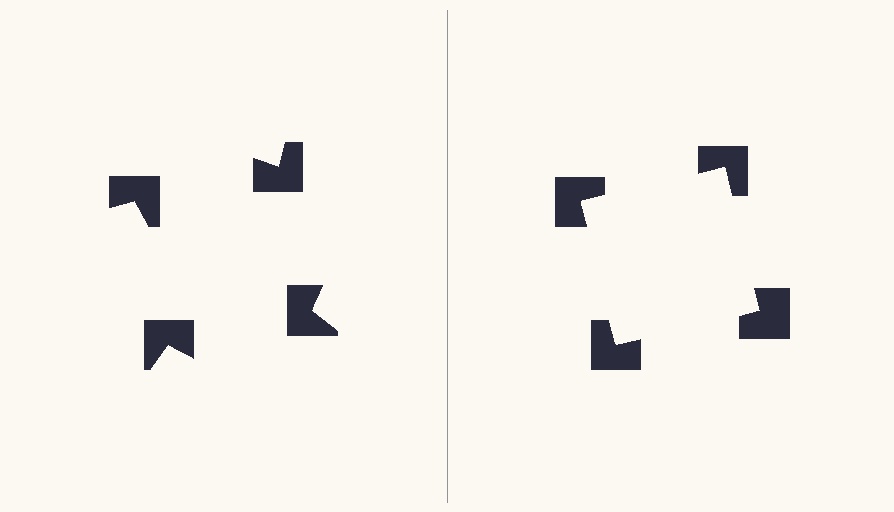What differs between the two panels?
The notched squares are positioned identically on both sides; only the wedge orientations differ. On the right they align to a square; on the left they are misaligned.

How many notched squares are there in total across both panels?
8 — 4 on each side.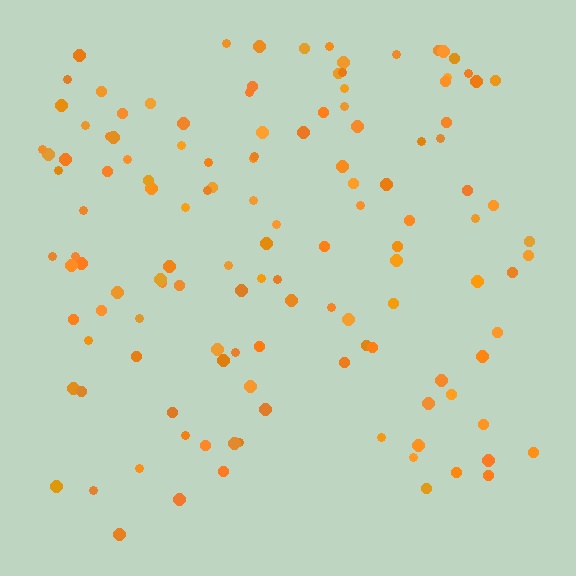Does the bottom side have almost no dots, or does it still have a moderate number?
Still a moderate number, just noticeably fewer than the top.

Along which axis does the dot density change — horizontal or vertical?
Vertical.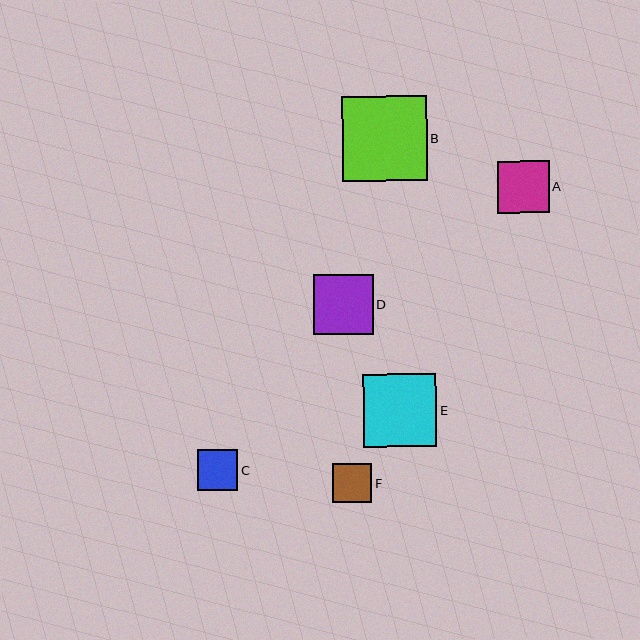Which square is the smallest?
Square F is the smallest with a size of approximately 40 pixels.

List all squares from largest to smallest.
From largest to smallest: B, E, D, A, C, F.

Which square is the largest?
Square B is the largest with a size of approximately 85 pixels.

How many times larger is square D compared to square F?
Square D is approximately 1.5 times the size of square F.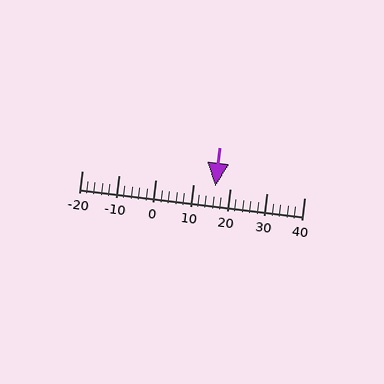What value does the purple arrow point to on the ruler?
The purple arrow points to approximately 16.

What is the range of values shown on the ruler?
The ruler shows values from -20 to 40.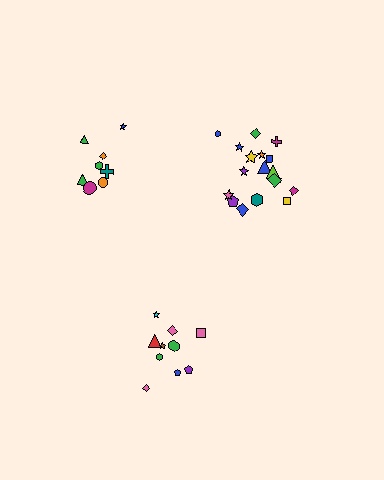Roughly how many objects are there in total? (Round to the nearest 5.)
Roughly 35 objects in total.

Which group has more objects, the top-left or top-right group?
The top-right group.